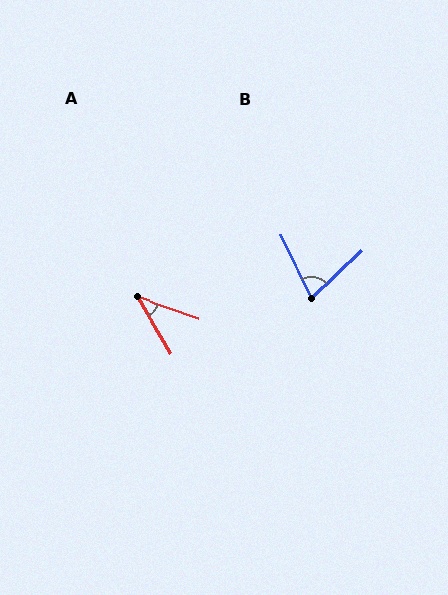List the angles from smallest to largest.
A (40°), B (72°).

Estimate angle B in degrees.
Approximately 72 degrees.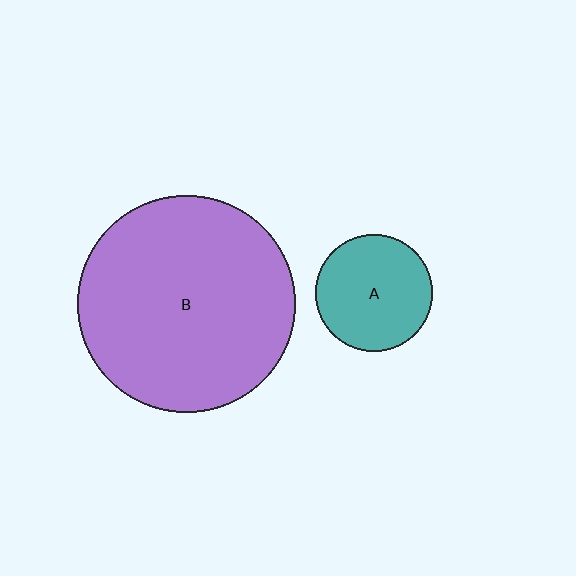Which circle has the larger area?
Circle B (purple).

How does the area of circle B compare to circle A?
Approximately 3.5 times.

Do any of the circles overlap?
No, none of the circles overlap.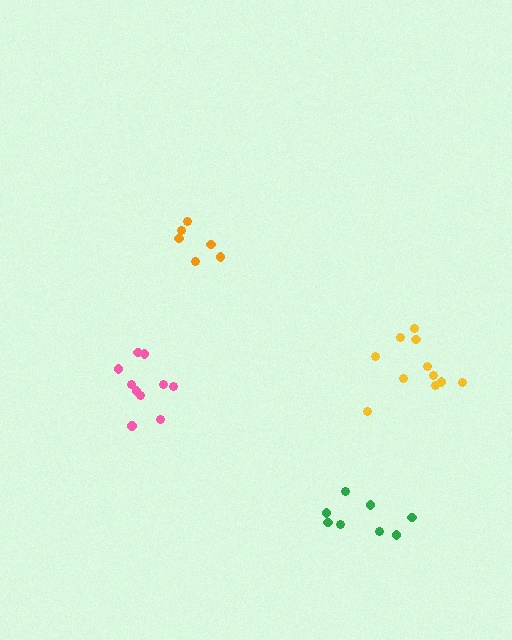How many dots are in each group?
Group 1: 11 dots, Group 2: 10 dots, Group 3: 8 dots, Group 4: 6 dots (35 total).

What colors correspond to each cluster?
The clusters are colored: yellow, pink, green, orange.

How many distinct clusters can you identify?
There are 4 distinct clusters.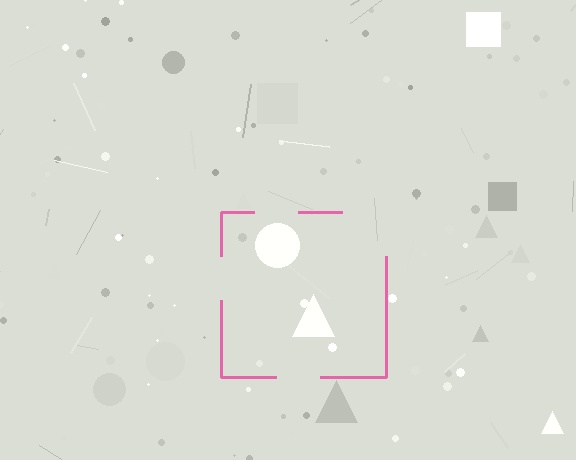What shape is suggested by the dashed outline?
The dashed outline suggests a square.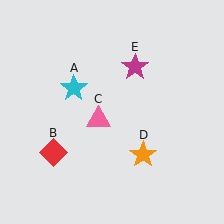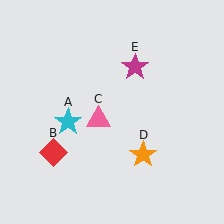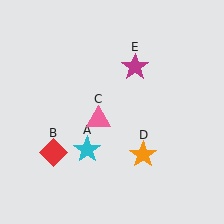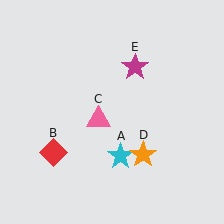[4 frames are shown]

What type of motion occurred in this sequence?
The cyan star (object A) rotated counterclockwise around the center of the scene.